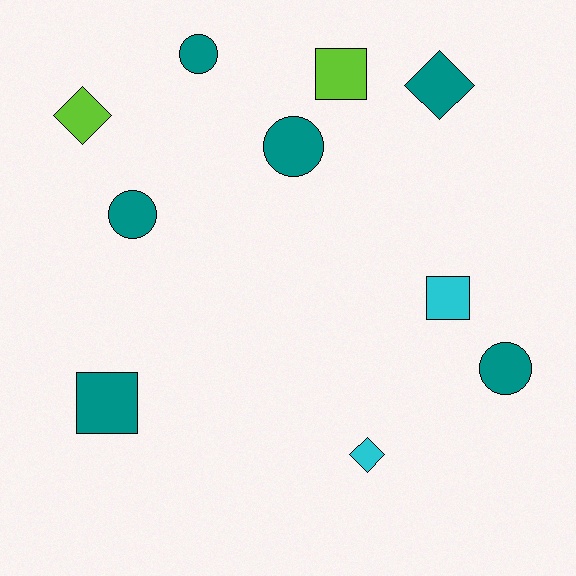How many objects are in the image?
There are 10 objects.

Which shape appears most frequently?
Circle, with 4 objects.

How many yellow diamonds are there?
There are no yellow diamonds.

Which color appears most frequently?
Teal, with 6 objects.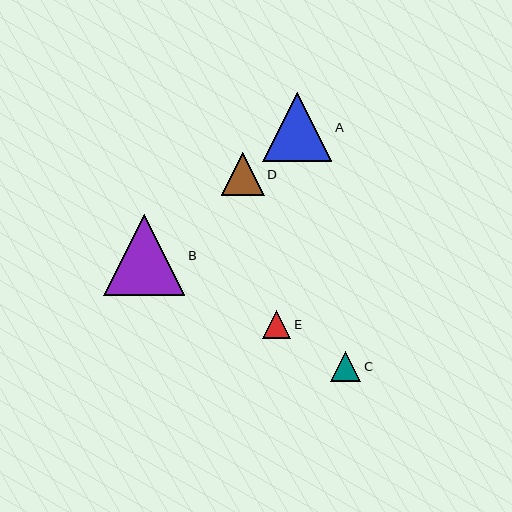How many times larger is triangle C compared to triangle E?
Triangle C is approximately 1.1 times the size of triangle E.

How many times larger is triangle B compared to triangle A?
Triangle B is approximately 1.2 times the size of triangle A.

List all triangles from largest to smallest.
From largest to smallest: B, A, D, C, E.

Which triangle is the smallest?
Triangle E is the smallest with a size of approximately 28 pixels.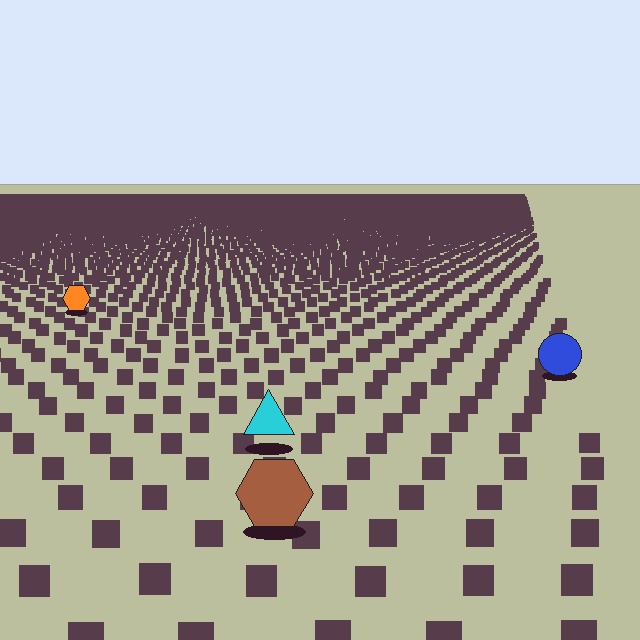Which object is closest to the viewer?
The brown hexagon is closest. The texture marks near it are larger and more spread out.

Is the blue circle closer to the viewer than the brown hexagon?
No. The brown hexagon is closer — you can tell from the texture gradient: the ground texture is coarser near it.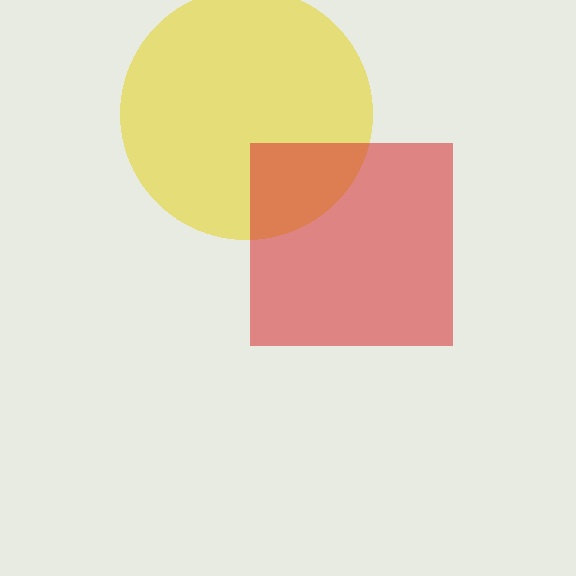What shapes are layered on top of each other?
The layered shapes are: a yellow circle, a red square.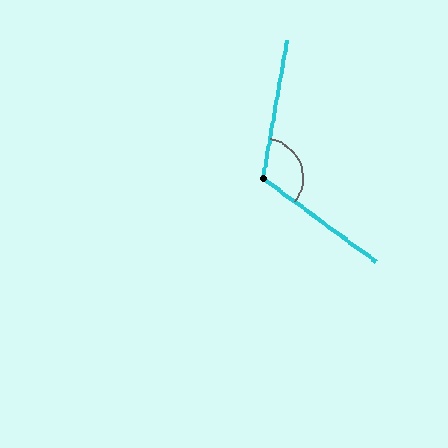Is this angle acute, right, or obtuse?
It is obtuse.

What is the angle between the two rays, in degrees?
Approximately 117 degrees.